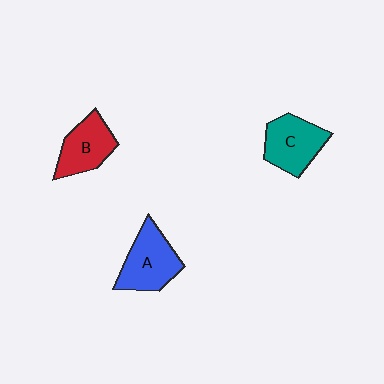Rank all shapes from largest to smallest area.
From largest to smallest: A (blue), C (teal), B (red).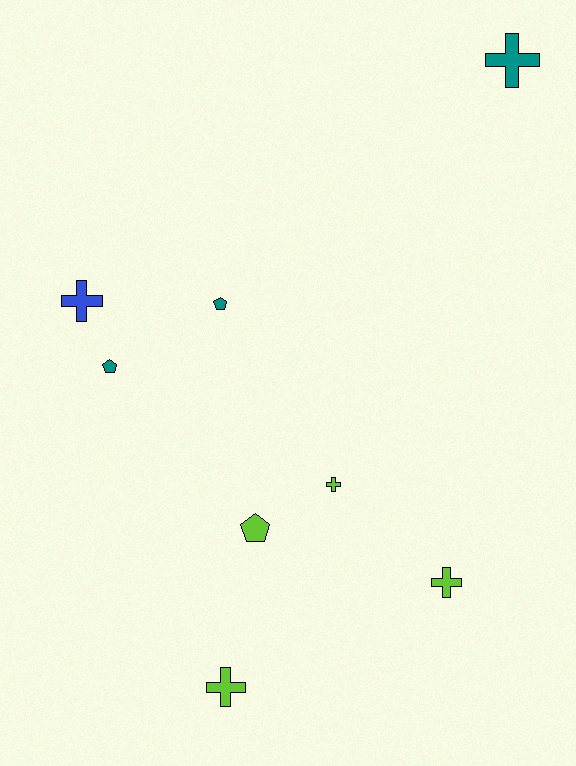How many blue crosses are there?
There is 1 blue cross.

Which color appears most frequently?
Lime, with 4 objects.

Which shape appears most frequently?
Cross, with 5 objects.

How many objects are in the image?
There are 8 objects.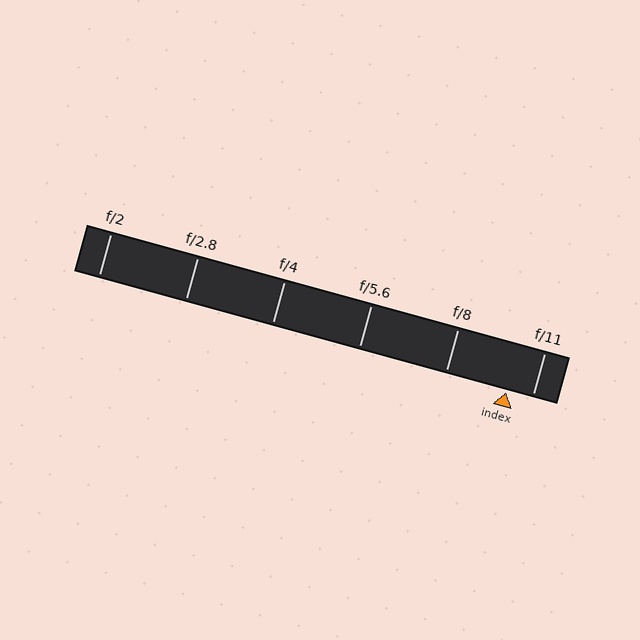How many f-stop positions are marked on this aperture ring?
There are 6 f-stop positions marked.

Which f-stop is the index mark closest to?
The index mark is closest to f/11.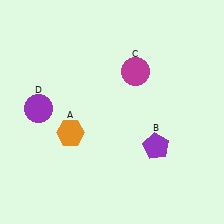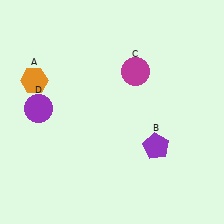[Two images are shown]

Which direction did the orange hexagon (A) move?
The orange hexagon (A) moved up.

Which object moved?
The orange hexagon (A) moved up.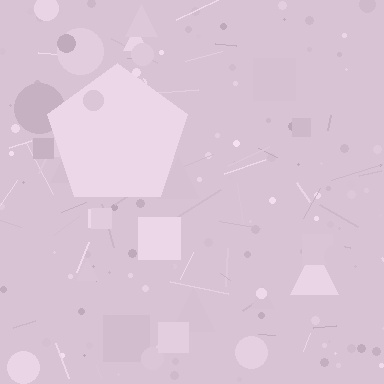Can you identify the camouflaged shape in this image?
The camouflaged shape is a pentagon.